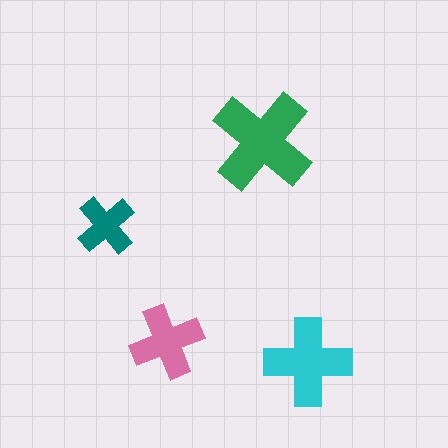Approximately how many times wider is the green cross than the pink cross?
About 1.5 times wider.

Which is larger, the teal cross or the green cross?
The green one.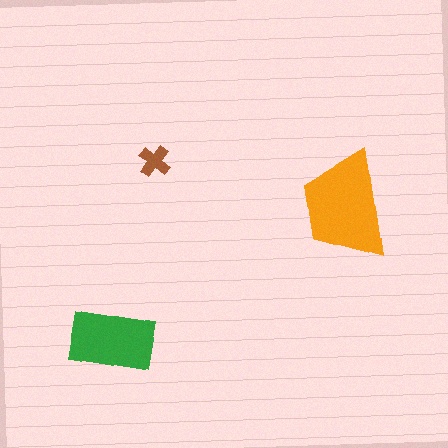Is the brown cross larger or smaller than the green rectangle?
Smaller.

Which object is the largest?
The orange trapezoid.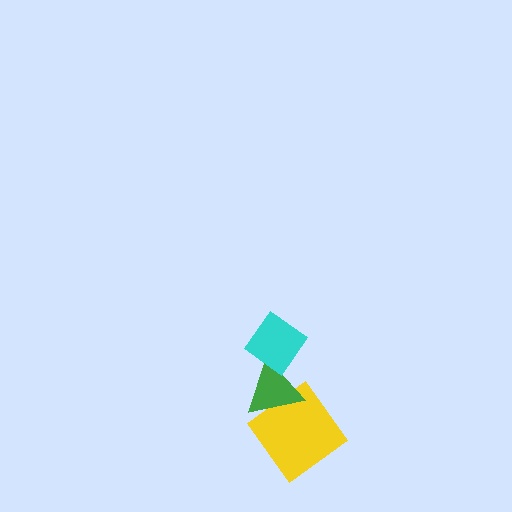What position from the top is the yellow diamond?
The yellow diamond is 3rd from the top.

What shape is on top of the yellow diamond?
The green triangle is on top of the yellow diamond.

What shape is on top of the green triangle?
The cyan diamond is on top of the green triangle.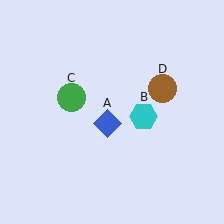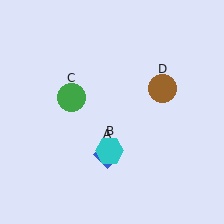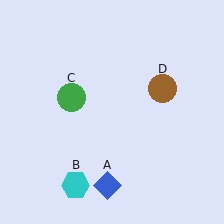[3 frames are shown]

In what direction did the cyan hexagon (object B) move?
The cyan hexagon (object B) moved down and to the left.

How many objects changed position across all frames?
2 objects changed position: blue diamond (object A), cyan hexagon (object B).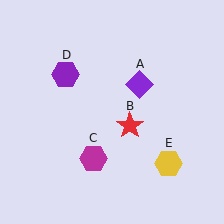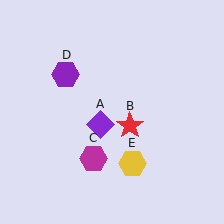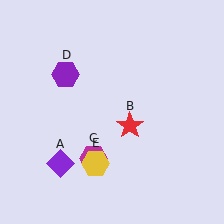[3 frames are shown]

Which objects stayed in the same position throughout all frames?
Red star (object B) and magenta hexagon (object C) and purple hexagon (object D) remained stationary.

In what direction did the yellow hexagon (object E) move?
The yellow hexagon (object E) moved left.